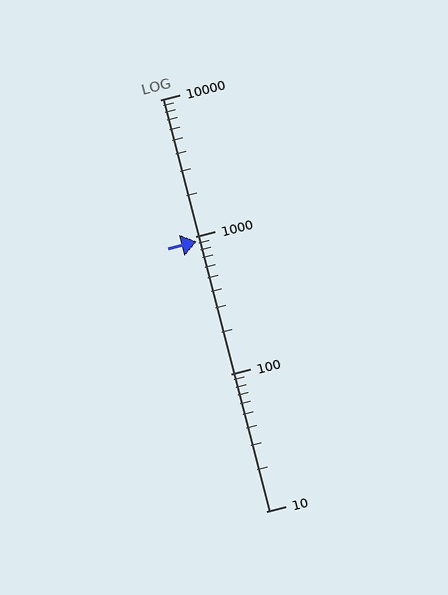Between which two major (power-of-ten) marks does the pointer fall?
The pointer is between 100 and 1000.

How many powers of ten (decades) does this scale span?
The scale spans 3 decades, from 10 to 10000.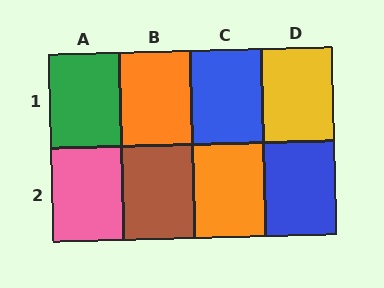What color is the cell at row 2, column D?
Blue.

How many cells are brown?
1 cell is brown.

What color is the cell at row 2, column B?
Brown.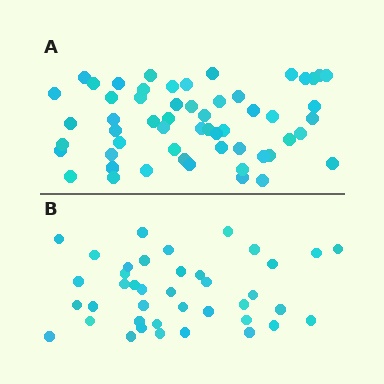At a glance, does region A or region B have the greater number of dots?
Region A (the top region) has more dots.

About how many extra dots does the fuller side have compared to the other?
Region A has approximately 15 more dots than region B.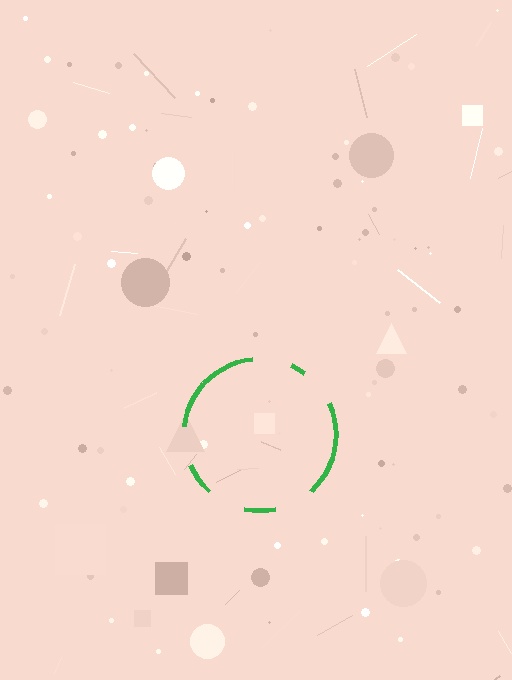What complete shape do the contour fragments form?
The contour fragments form a circle.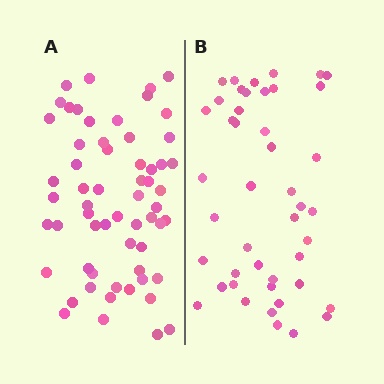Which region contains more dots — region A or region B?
Region A (the left region) has more dots.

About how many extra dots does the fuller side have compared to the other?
Region A has approximately 15 more dots than region B.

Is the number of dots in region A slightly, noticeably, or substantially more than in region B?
Region A has noticeably more, but not dramatically so. The ratio is roughly 1.3 to 1.